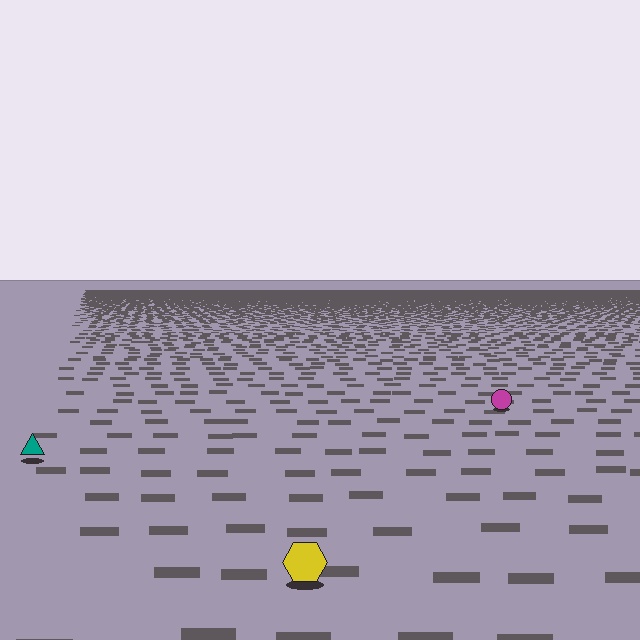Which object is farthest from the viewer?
The magenta circle is farthest from the viewer. It appears smaller and the ground texture around it is denser.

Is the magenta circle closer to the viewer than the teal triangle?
No. The teal triangle is closer — you can tell from the texture gradient: the ground texture is coarser near it.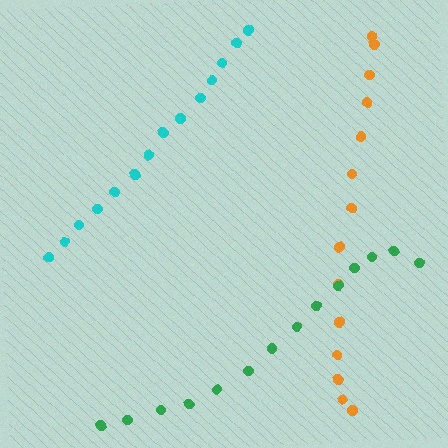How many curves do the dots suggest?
There are 3 distinct paths.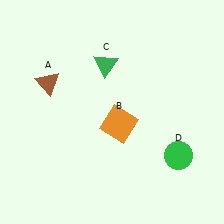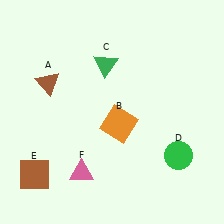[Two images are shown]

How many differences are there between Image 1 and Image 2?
There are 2 differences between the two images.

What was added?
A brown square (E), a pink triangle (F) were added in Image 2.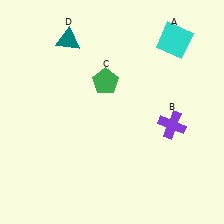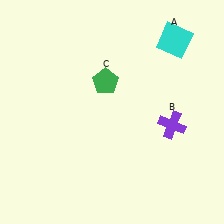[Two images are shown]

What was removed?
The teal triangle (D) was removed in Image 2.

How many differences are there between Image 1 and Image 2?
There is 1 difference between the two images.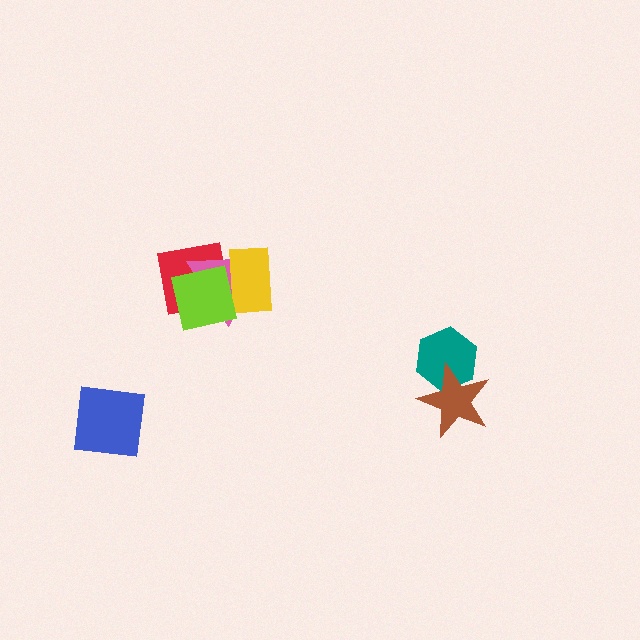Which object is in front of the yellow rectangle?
The lime square is in front of the yellow rectangle.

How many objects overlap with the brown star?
1 object overlaps with the brown star.